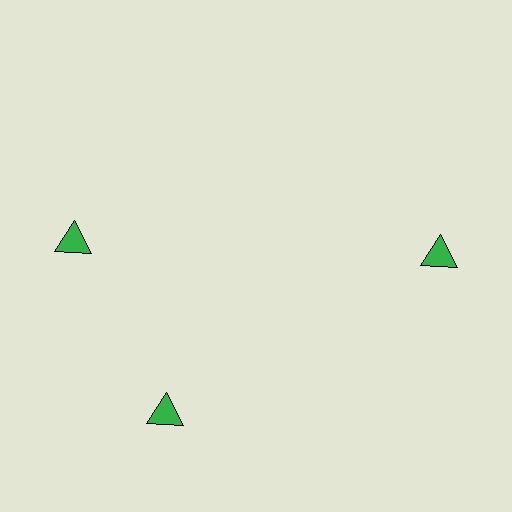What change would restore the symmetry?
The symmetry would be restored by rotating it back into even spacing with its neighbors so that all 3 triangles sit at equal angles and equal distance from the center.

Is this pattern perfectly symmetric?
No. The 3 green triangles are arranged in a ring, but one element near the 11 o'clock position is rotated out of alignment along the ring, breaking the 3-fold rotational symmetry.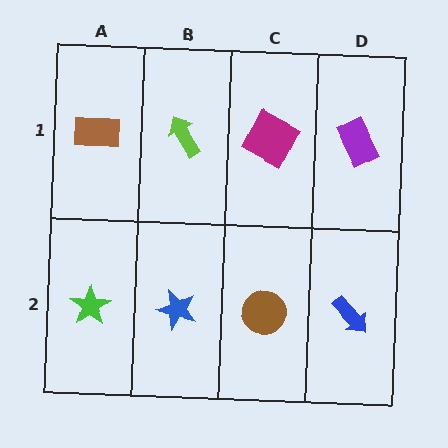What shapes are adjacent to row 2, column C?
A magenta square (row 1, column C), a blue star (row 2, column B), a blue arrow (row 2, column D).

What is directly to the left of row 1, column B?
A brown rectangle.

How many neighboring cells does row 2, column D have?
2.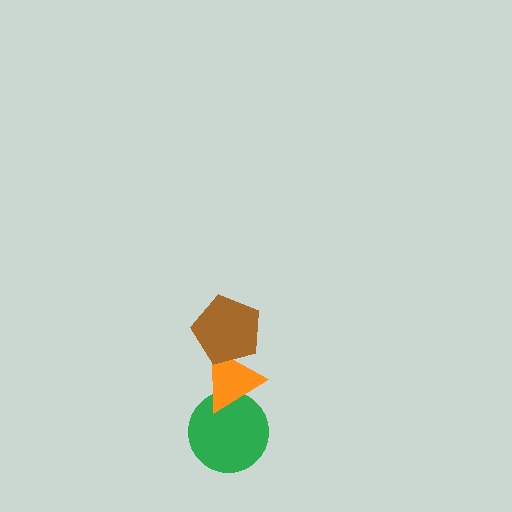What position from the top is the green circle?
The green circle is 3rd from the top.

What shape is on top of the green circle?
The orange triangle is on top of the green circle.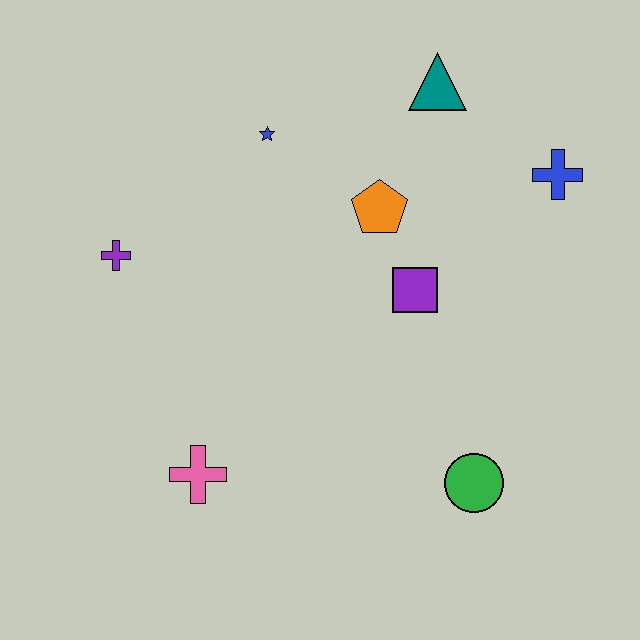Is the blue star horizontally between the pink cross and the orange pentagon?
Yes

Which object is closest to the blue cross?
The teal triangle is closest to the blue cross.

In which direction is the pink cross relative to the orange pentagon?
The pink cross is below the orange pentagon.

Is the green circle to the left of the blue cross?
Yes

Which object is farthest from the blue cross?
The pink cross is farthest from the blue cross.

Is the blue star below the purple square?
No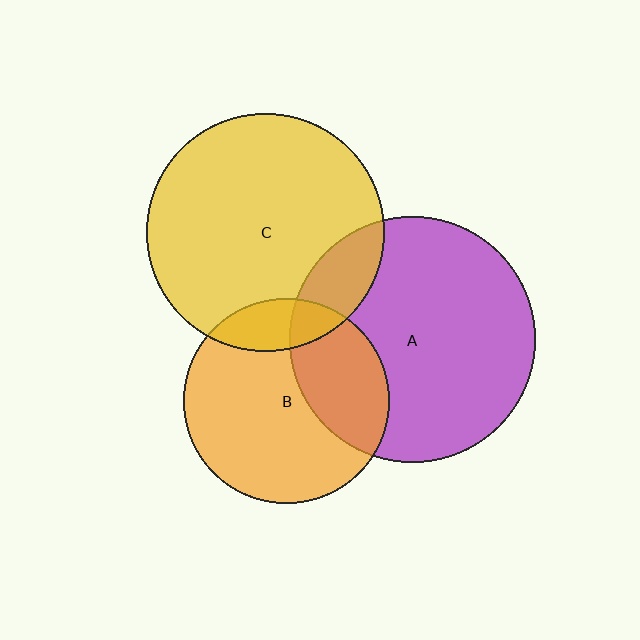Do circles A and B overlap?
Yes.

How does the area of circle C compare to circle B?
Approximately 1.3 times.